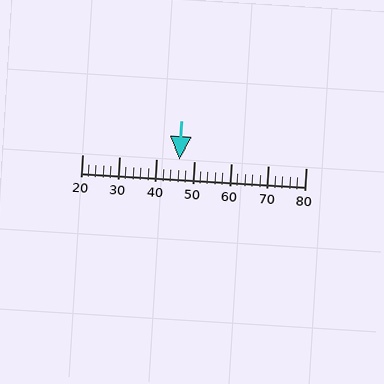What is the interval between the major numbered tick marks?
The major tick marks are spaced 10 units apart.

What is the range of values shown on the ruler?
The ruler shows values from 20 to 80.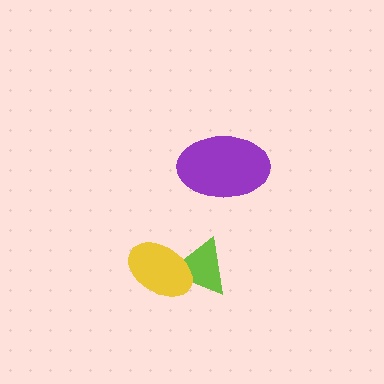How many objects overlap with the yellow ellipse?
1 object overlaps with the yellow ellipse.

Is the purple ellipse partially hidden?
No, no other shape covers it.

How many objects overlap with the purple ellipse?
0 objects overlap with the purple ellipse.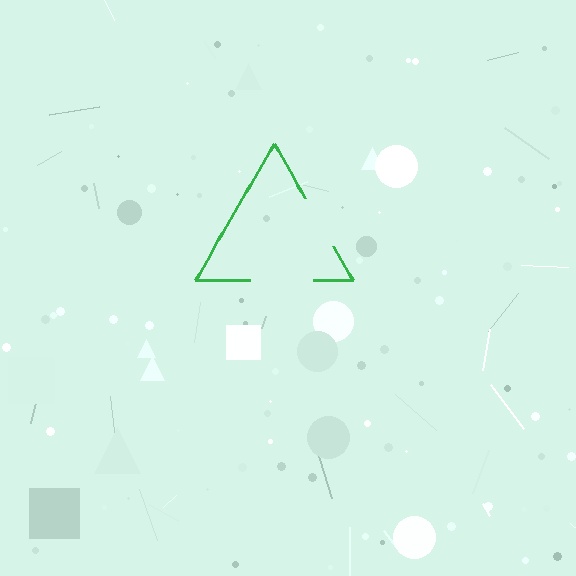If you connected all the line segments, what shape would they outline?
They would outline a triangle.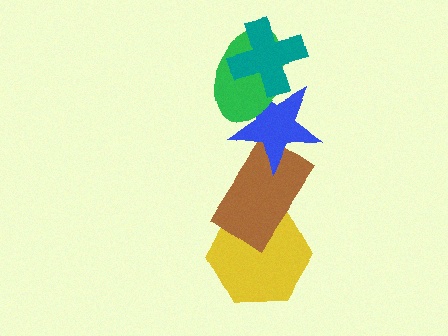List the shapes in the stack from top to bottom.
From top to bottom: the teal cross, the green ellipse, the blue star, the brown rectangle, the yellow hexagon.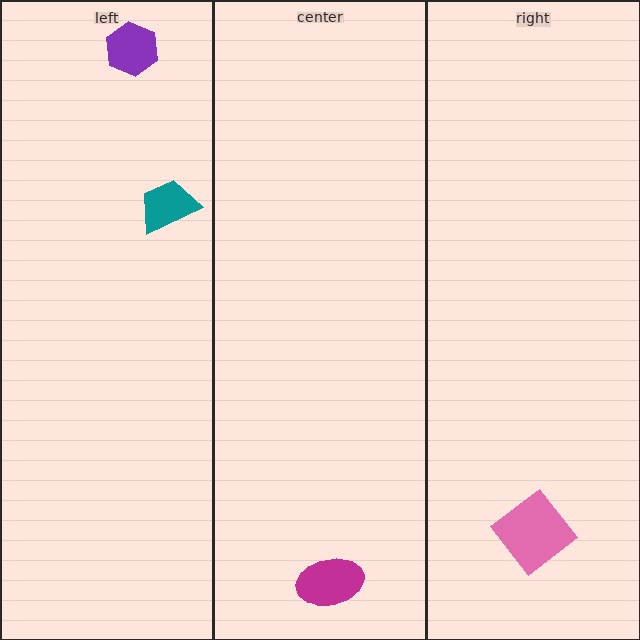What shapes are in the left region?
The purple hexagon, the teal trapezoid.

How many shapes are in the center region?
1.